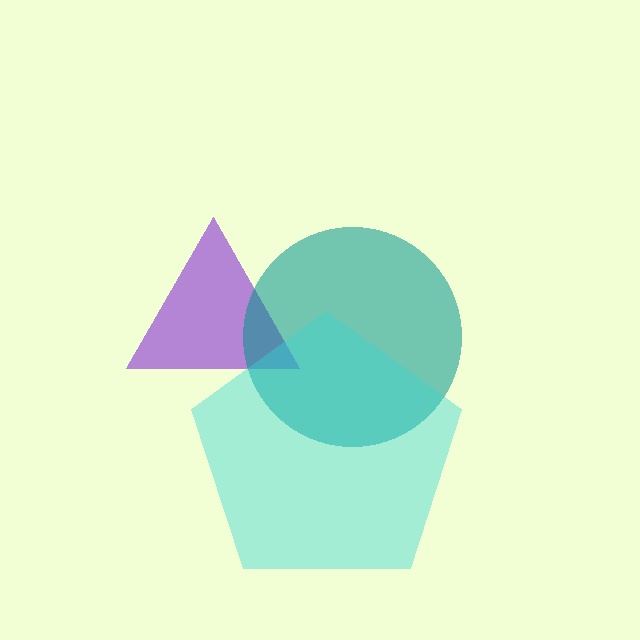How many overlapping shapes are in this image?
There are 3 overlapping shapes in the image.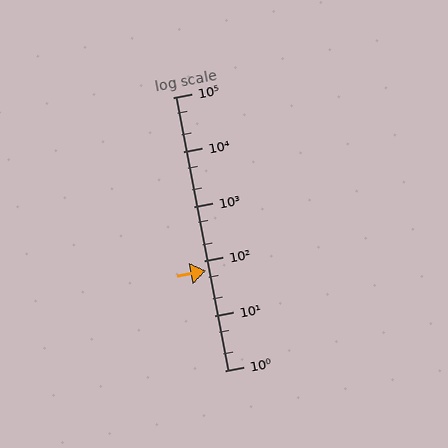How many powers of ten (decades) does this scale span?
The scale spans 5 decades, from 1 to 100000.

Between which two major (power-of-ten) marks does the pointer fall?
The pointer is between 10 and 100.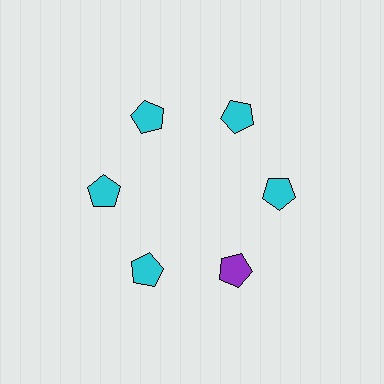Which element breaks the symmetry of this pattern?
The purple pentagon at roughly the 5 o'clock position breaks the symmetry. All other shapes are cyan pentagons.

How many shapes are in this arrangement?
There are 6 shapes arranged in a ring pattern.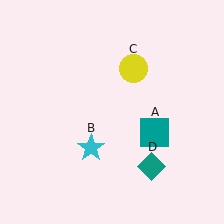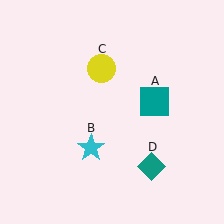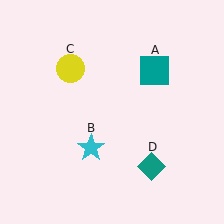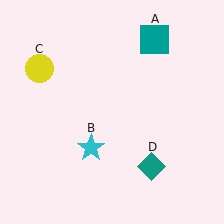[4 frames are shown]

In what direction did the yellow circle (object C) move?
The yellow circle (object C) moved left.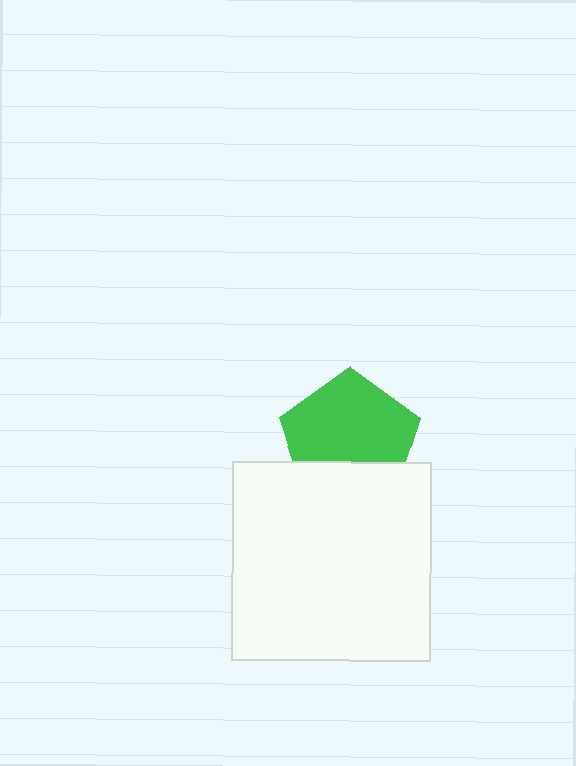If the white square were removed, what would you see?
You would see the complete green pentagon.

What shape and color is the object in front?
The object in front is a white square.